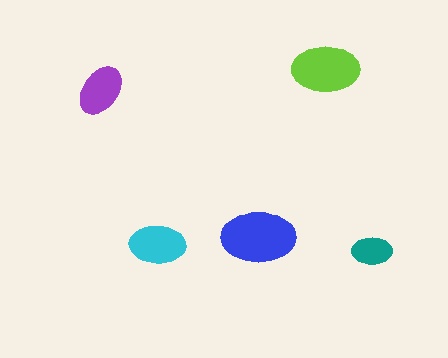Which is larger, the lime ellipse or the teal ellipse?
The lime one.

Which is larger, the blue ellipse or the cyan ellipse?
The blue one.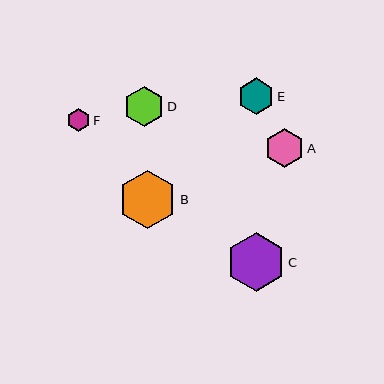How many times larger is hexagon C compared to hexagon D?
Hexagon C is approximately 1.5 times the size of hexagon D.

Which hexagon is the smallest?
Hexagon F is the smallest with a size of approximately 23 pixels.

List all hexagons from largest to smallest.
From largest to smallest: C, B, D, A, E, F.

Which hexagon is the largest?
Hexagon C is the largest with a size of approximately 59 pixels.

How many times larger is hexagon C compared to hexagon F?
Hexagon C is approximately 2.5 times the size of hexagon F.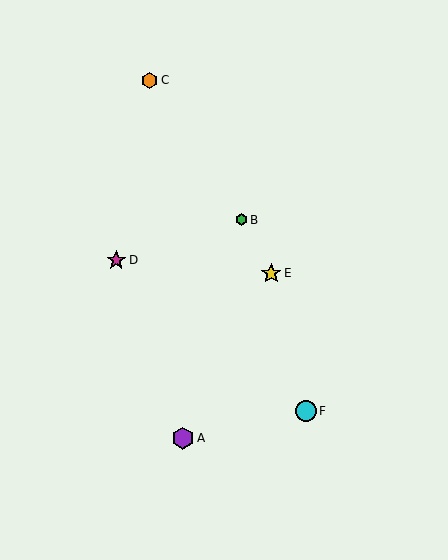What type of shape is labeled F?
Shape F is a cyan circle.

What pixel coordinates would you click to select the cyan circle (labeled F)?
Click at (306, 411) to select the cyan circle F.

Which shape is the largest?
The purple hexagon (labeled A) is the largest.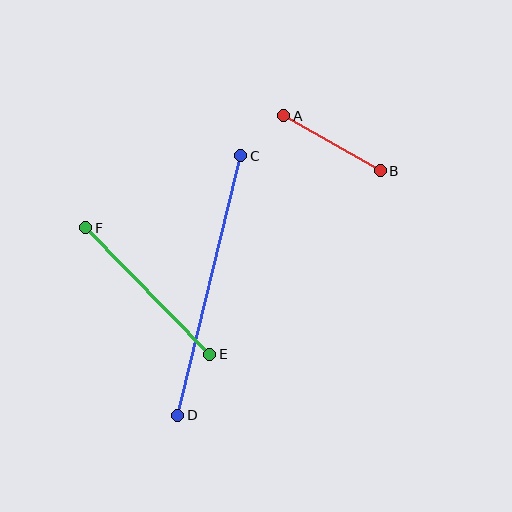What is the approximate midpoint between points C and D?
The midpoint is at approximately (209, 286) pixels.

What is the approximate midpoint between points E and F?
The midpoint is at approximately (148, 291) pixels.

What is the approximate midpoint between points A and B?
The midpoint is at approximately (332, 143) pixels.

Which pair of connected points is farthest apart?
Points C and D are farthest apart.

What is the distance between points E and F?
The distance is approximately 177 pixels.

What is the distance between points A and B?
The distance is approximately 111 pixels.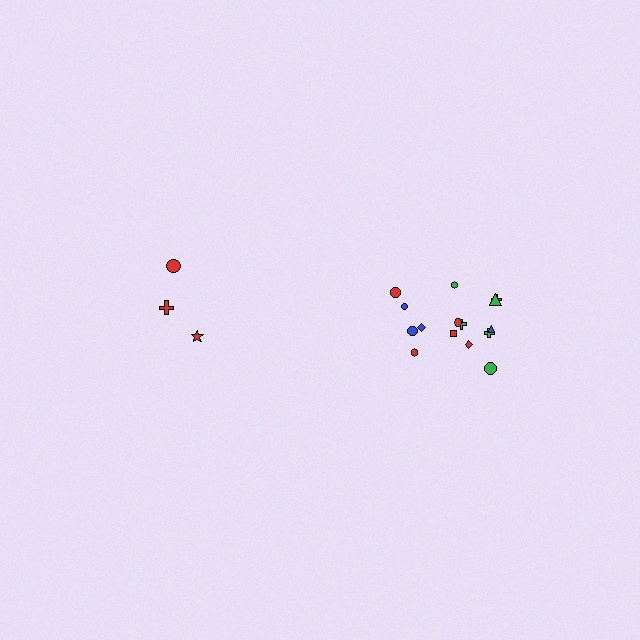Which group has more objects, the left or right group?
The right group.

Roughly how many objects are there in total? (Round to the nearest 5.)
Roughly 20 objects in total.